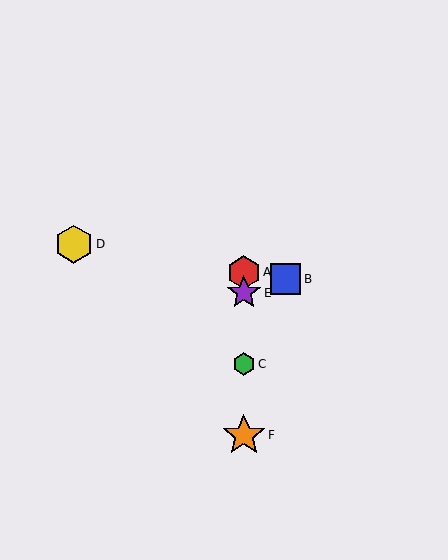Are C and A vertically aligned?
Yes, both are at x≈244.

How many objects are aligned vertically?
4 objects (A, C, E, F) are aligned vertically.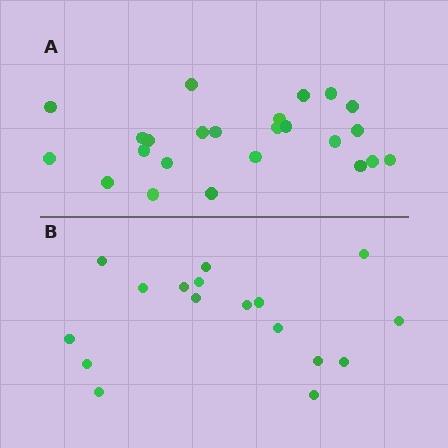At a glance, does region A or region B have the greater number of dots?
Region A (the top region) has more dots.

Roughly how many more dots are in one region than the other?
Region A has roughly 8 or so more dots than region B.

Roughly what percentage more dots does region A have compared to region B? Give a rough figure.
About 40% more.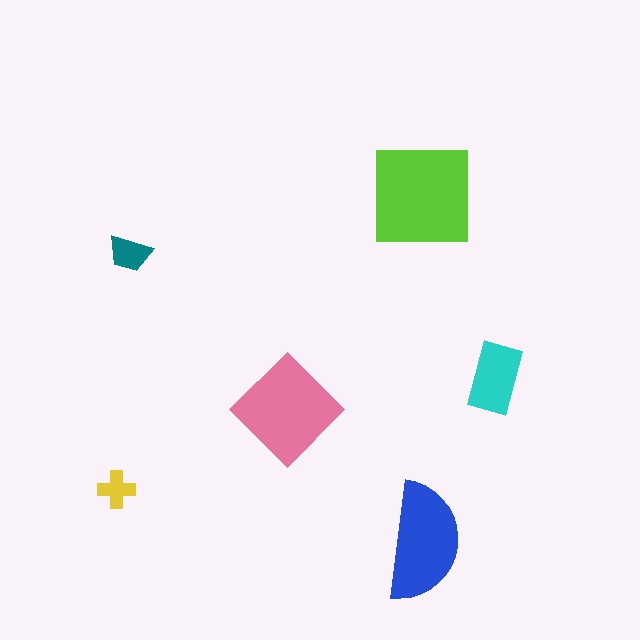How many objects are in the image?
There are 6 objects in the image.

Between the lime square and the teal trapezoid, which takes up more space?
The lime square.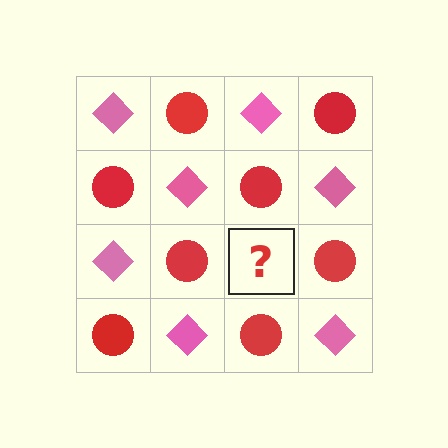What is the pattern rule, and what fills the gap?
The rule is that it alternates pink diamond and red circle in a checkerboard pattern. The gap should be filled with a pink diamond.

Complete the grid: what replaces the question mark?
The question mark should be replaced with a pink diamond.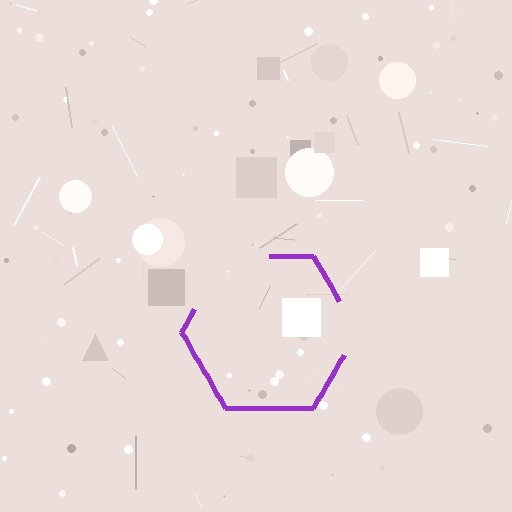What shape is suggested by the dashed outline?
The dashed outline suggests a hexagon.